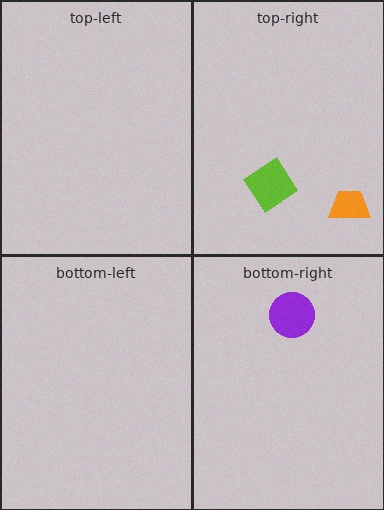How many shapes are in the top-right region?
2.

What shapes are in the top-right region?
The lime diamond, the orange trapezoid.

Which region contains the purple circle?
The bottom-right region.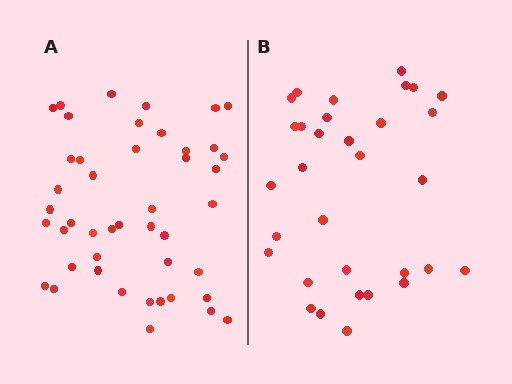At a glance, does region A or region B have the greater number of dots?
Region A (the left region) has more dots.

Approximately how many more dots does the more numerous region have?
Region A has approximately 15 more dots than region B.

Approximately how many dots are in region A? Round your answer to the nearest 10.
About 40 dots. (The exact count is 45, which rounds to 40.)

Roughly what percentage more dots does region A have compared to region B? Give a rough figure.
About 40% more.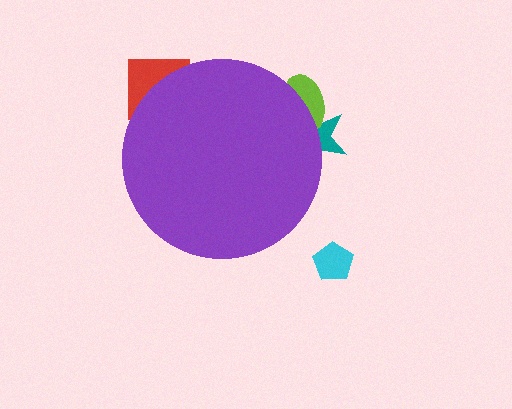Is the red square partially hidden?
Yes, the red square is partially hidden behind the purple circle.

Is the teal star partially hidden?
Yes, the teal star is partially hidden behind the purple circle.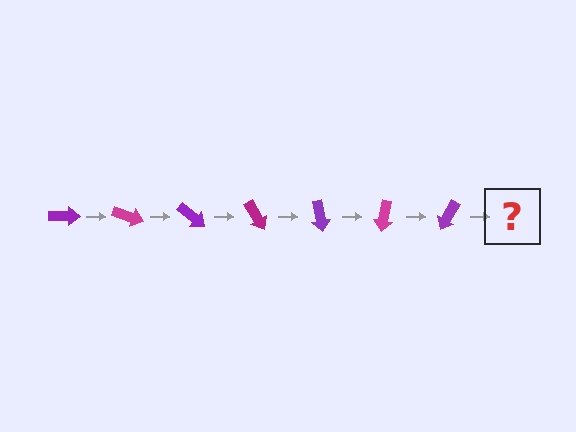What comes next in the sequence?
The next element should be a magenta arrow, rotated 140 degrees from the start.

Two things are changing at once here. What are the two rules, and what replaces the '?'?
The two rules are that it rotates 20 degrees each step and the color cycles through purple and magenta. The '?' should be a magenta arrow, rotated 140 degrees from the start.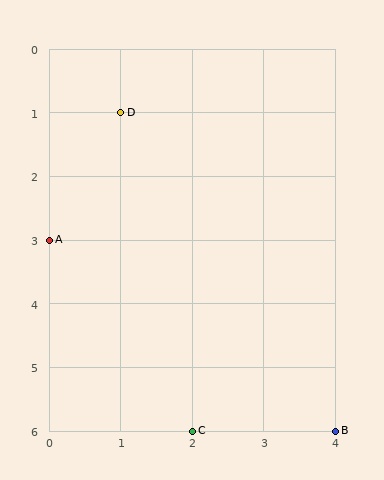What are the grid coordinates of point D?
Point D is at grid coordinates (1, 1).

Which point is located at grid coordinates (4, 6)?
Point B is at (4, 6).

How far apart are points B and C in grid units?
Points B and C are 2 columns apart.